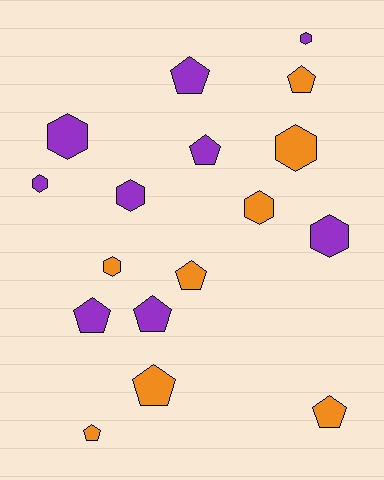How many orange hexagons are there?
There are 3 orange hexagons.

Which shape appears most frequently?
Pentagon, with 9 objects.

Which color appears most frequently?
Purple, with 9 objects.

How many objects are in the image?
There are 17 objects.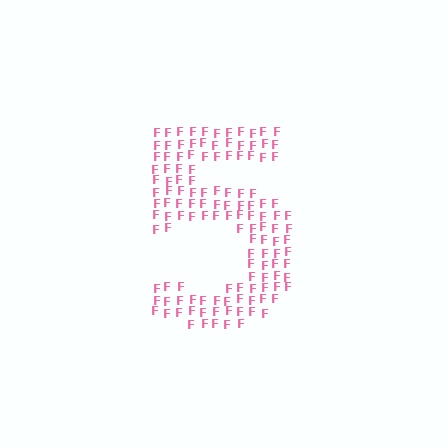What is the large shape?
The large shape is the digit 5.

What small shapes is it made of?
It is made of small letter F's.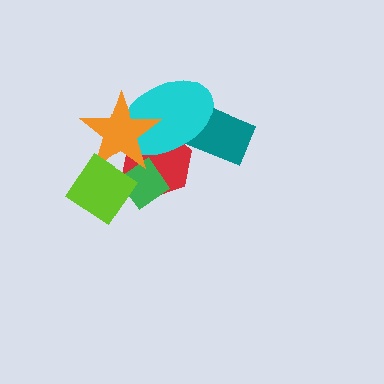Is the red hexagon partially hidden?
Yes, it is partially covered by another shape.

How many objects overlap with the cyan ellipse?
3 objects overlap with the cyan ellipse.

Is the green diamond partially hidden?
Yes, it is partially covered by another shape.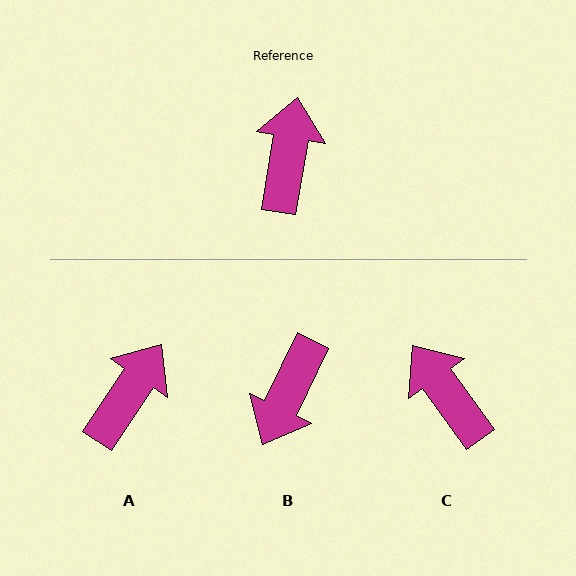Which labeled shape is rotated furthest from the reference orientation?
B, about 164 degrees away.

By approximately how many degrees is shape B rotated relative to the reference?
Approximately 164 degrees counter-clockwise.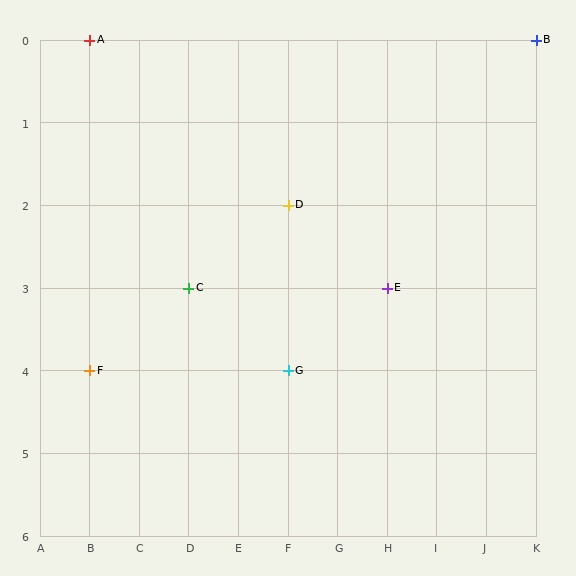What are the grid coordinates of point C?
Point C is at grid coordinates (D, 3).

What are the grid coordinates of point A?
Point A is at grid coordinates (B, 0).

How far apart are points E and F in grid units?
Points E and F are 6 columns and 1 row apart (about 6.1 grid units diagonally).